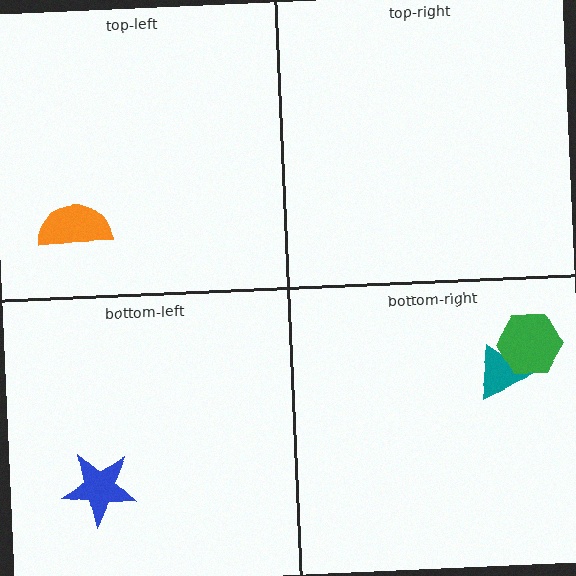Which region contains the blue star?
The bottom-left region.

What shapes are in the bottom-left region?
The blue star.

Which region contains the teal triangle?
The bottom-right region.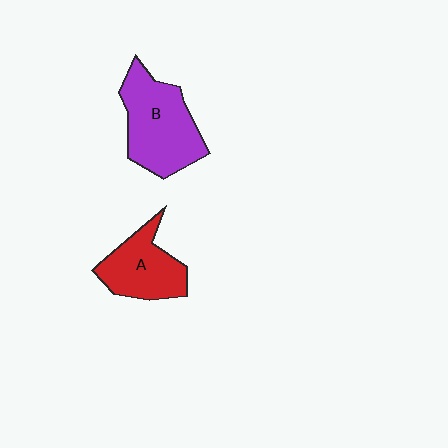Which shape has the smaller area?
Shape A (red).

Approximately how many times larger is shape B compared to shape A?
Approximately 1.4 times.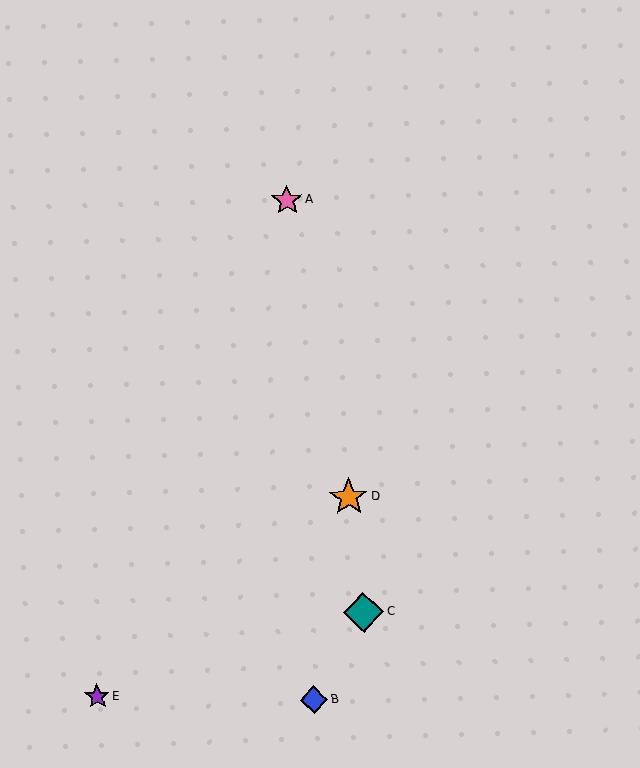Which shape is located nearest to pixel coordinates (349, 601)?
The teal diamond (labeled C) at (364, 612) is nearest to that location.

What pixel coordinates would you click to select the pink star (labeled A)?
Click at (287, 200) to select the pink star A.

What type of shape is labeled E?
Shape E is a purple star.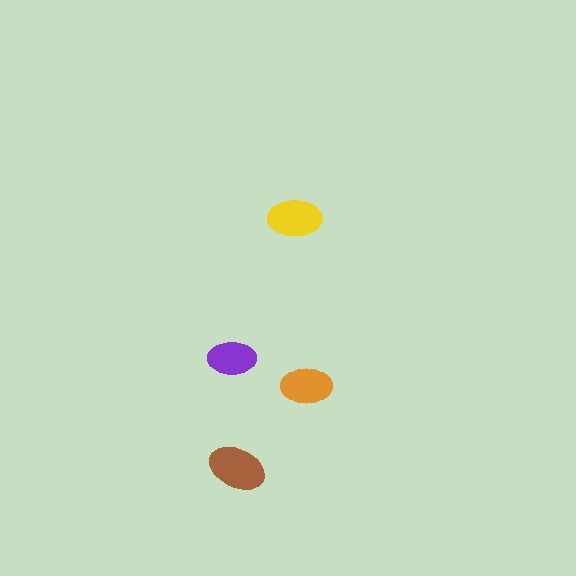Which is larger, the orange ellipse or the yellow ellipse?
The yellow one.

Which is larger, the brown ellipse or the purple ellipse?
The brown one.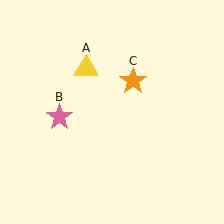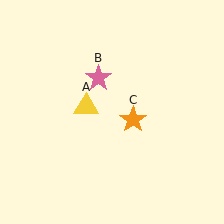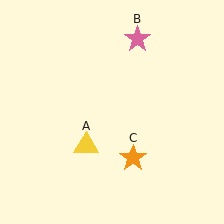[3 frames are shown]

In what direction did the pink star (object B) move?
The pink star (object B) moved up and to the right.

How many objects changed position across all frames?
3 objects changed position: yellow triangle (object A), pink star (object B), orange star (object C).